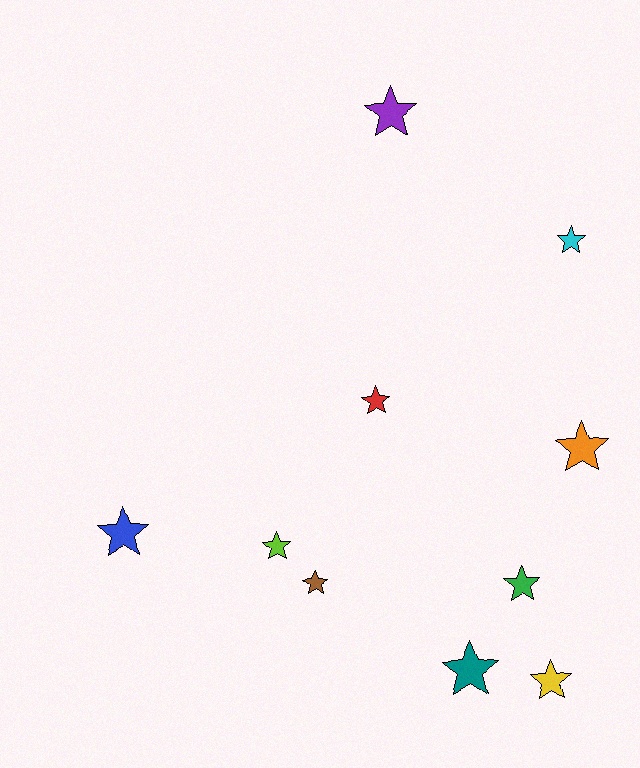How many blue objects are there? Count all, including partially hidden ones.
There is 1 blue object.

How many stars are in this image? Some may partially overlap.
There are 10 stars.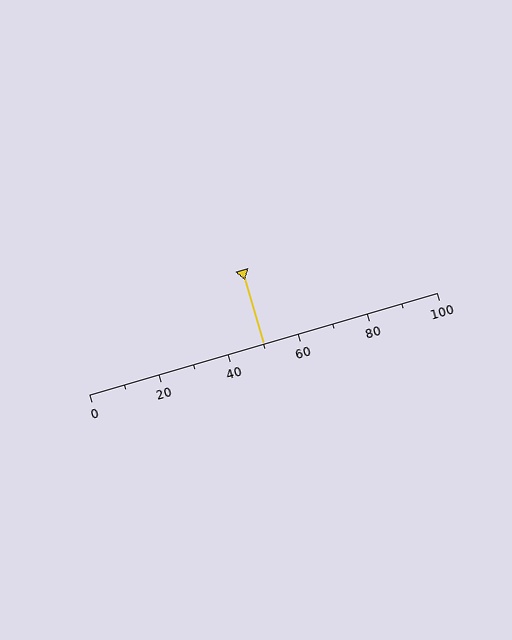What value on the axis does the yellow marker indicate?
The marker indicates approximately 50.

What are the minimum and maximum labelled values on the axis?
The axis runs from 0 to 100.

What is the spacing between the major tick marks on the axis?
The major ticks are spaced 20 apart.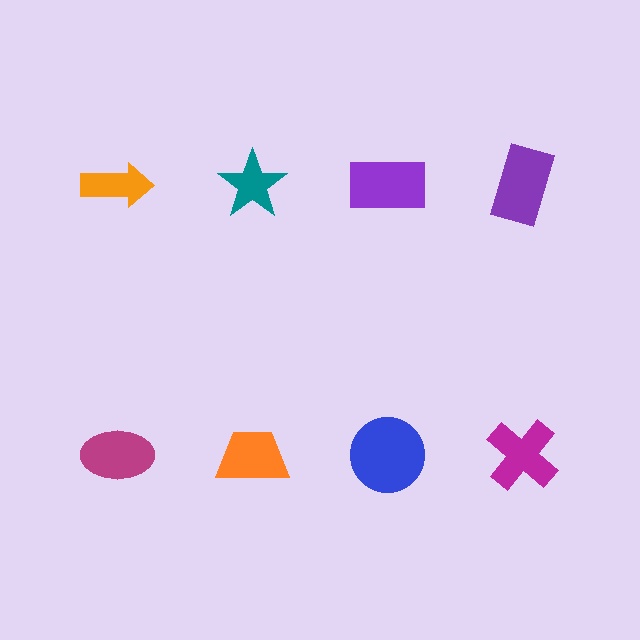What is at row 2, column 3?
A blue circle.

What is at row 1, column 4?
A purple rectangle.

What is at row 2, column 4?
A magenta cross.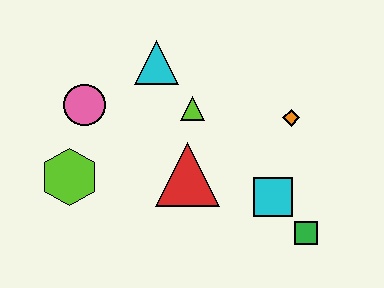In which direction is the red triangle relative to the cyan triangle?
The red triangle is below the cyan triangle.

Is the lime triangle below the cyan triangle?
Yes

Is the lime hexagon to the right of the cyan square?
No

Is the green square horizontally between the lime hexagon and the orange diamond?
No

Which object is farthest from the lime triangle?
The green square is farthest from the lime triangle.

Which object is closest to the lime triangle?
The cyan triangle is closest to the lime triangle.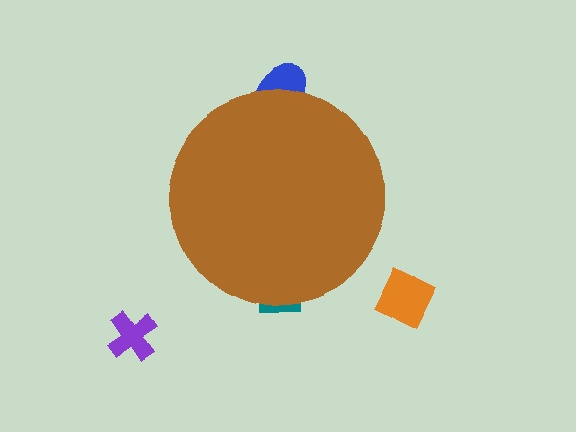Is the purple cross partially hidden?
No, the purple cross is fully visible.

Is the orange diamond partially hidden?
No, the orange diamond is fully visible.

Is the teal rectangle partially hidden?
Yes, the teal rectangle is partially hidden behind the brown circle.